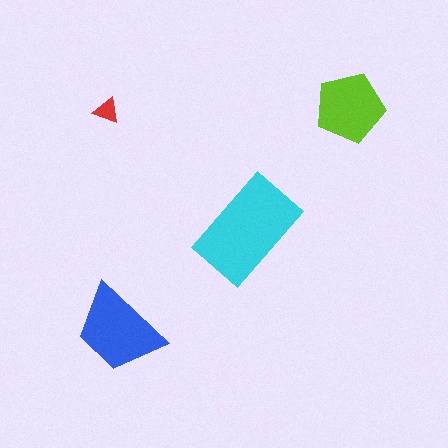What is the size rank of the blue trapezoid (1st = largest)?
2nd.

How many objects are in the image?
There are 4 objects in the image.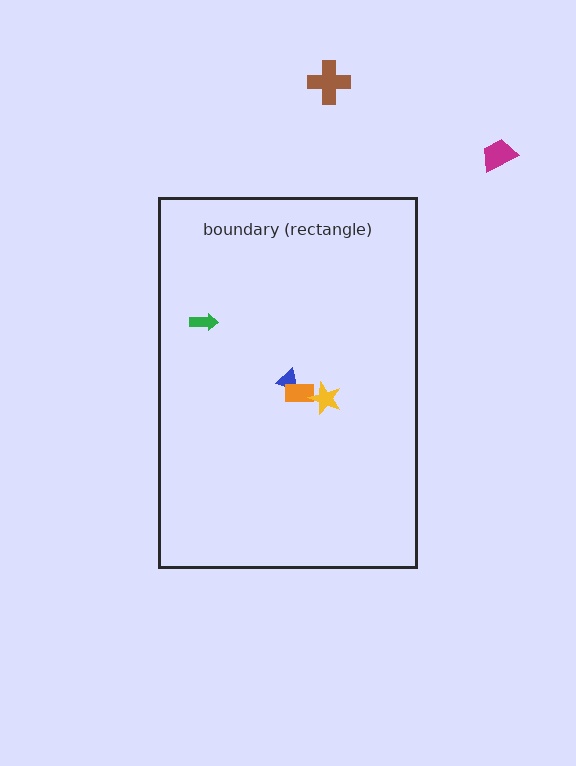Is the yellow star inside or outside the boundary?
Inside.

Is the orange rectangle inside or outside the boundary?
Inside.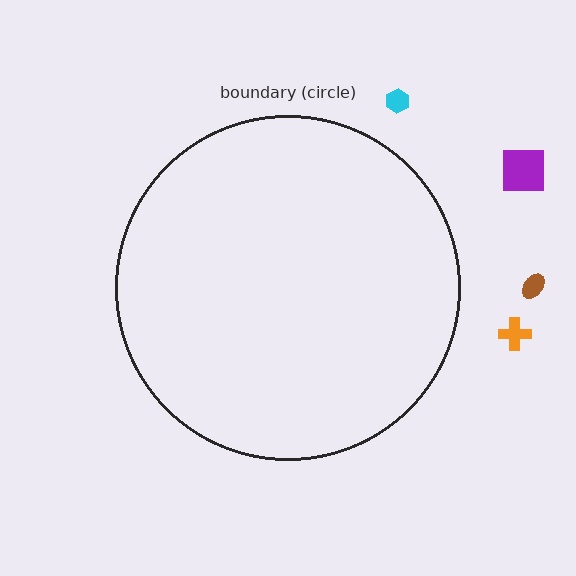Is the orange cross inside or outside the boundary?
Outside.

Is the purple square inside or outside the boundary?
Outside.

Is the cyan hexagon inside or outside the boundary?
Outside.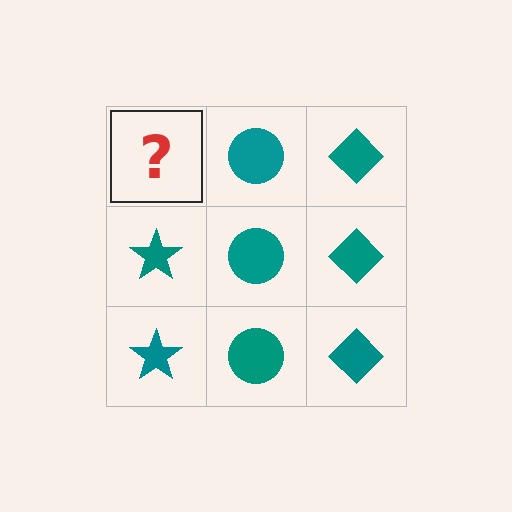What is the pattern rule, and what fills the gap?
The rule is that each column has a consistent shape. The gap should be filled with a teal star.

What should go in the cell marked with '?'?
The missing cell should contain a teal star.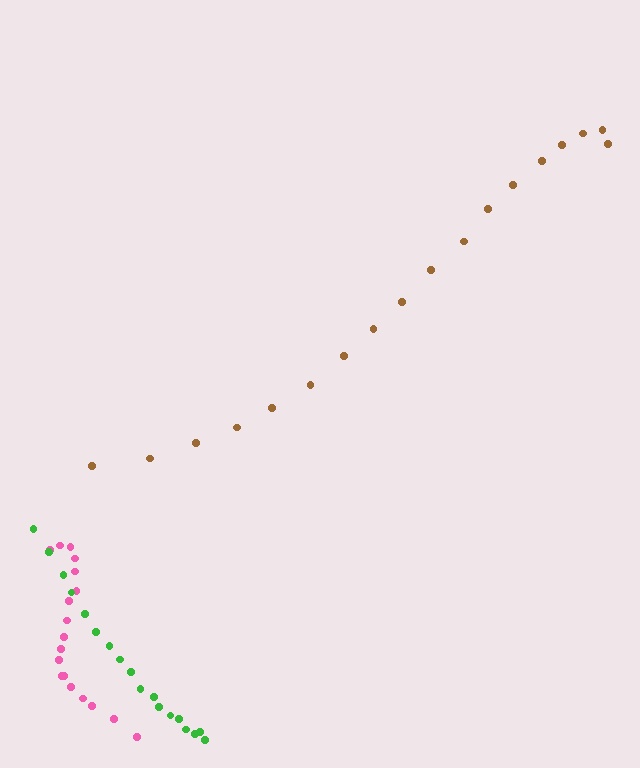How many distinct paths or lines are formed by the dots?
There are 3 distinct paths.